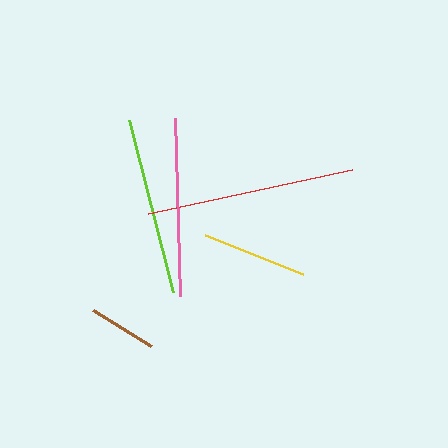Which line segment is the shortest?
The brown line is the shortest at approximately 69 pixels.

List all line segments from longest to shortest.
From longest to shortest: red, pink, lime, yellow, brown.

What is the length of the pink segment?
The pink segment is approximately 178 pixels long.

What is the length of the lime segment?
The lime segment is approximately 178 pixels long.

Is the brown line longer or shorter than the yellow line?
The yellow line is longer than the brown line.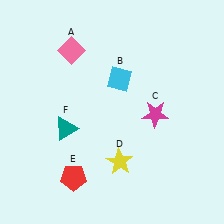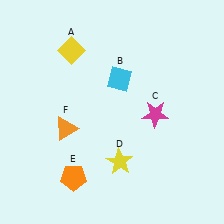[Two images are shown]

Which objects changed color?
A changed from pink to yellow. E changed from red to orange. F changed from teal to orange.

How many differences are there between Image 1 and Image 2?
There are 3 differences between the two images.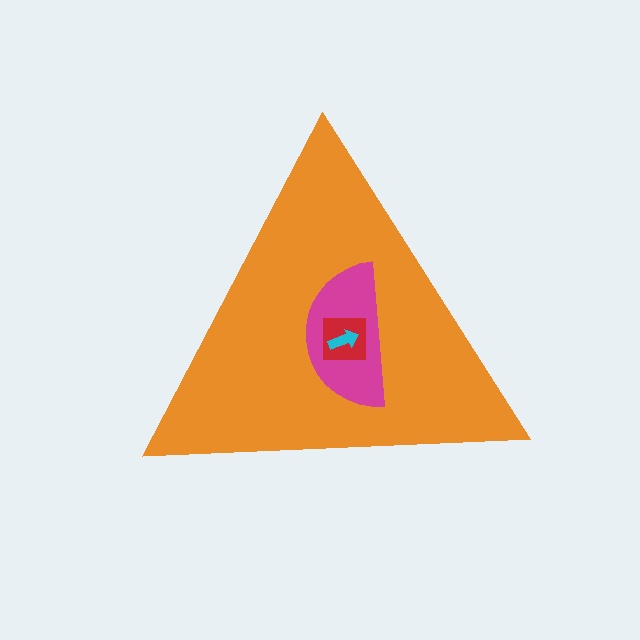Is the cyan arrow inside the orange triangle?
Yes.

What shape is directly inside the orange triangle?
The magenta semicircle.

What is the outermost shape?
The orange triangle.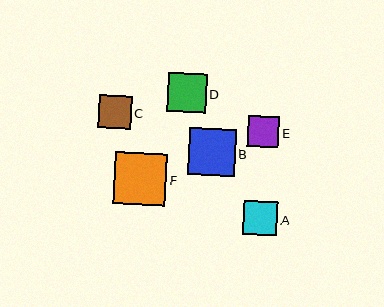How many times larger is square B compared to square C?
Square B is approximately 1.4 times the size of square C.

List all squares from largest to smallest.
From largest to smallest: F, B, D, A, C, E.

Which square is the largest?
Square F is the largest with a size of approximately 52 pixels.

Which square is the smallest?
Square E is the smallest with a size of approximately 31 pixels.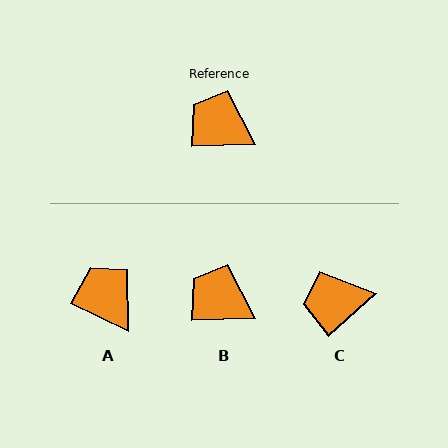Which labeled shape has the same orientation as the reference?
B.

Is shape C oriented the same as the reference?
No, it is off by about 41 degrees.